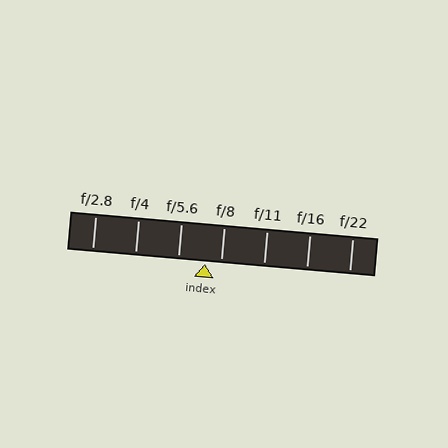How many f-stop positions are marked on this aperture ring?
There are 7 f-stop positions marked.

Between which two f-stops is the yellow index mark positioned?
The index mark is between f/5.6 and f/8.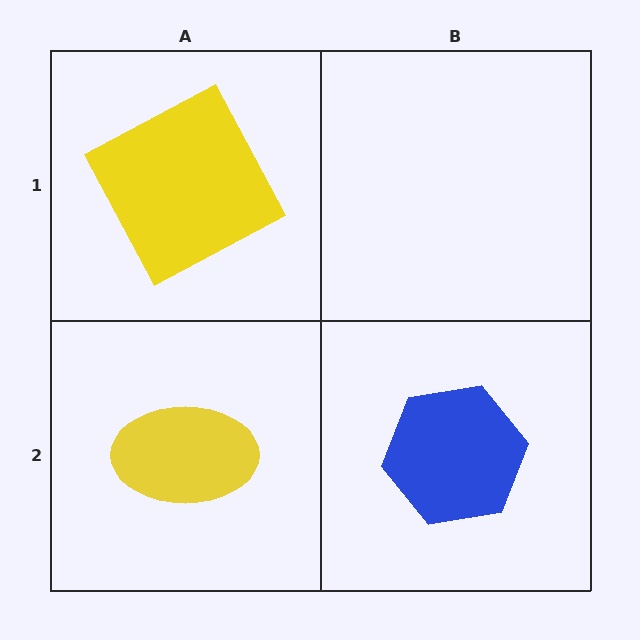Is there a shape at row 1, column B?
No, that cell is empty.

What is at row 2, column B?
A blue hexagon.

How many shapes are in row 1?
1 shape.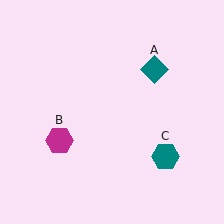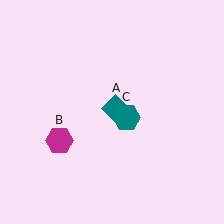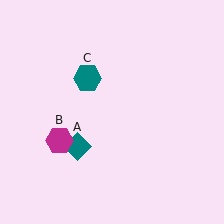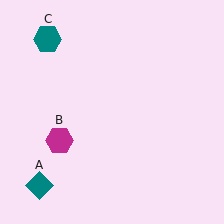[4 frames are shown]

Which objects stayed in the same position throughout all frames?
Magenta hexagon (object B) remained stationary.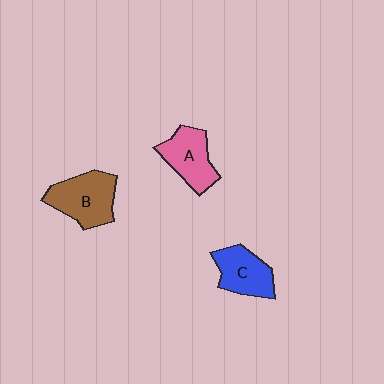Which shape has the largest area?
Shape B (brown).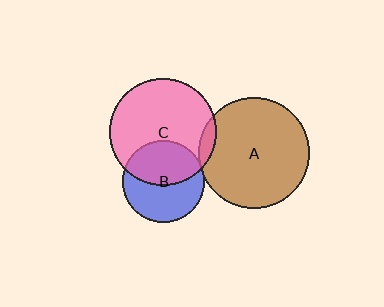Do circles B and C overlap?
Yes.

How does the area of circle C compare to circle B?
Approximately 1.7 times.